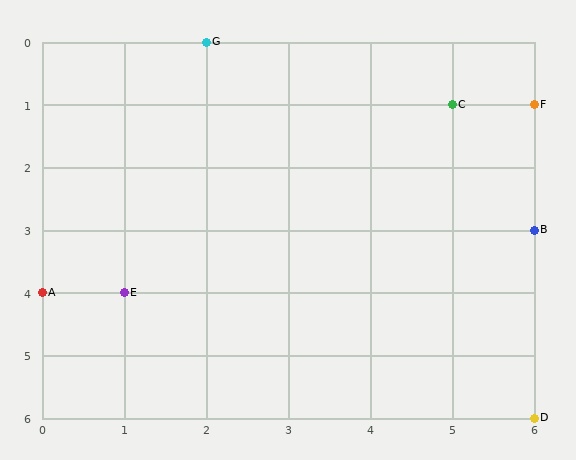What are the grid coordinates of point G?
Point G is at grid coordinates (2, 0).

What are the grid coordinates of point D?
Point D is at grid coordinates (6, 6).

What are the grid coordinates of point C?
Point C is at grid coordinates (5, 1).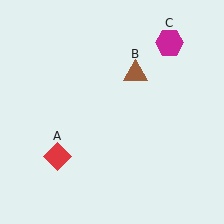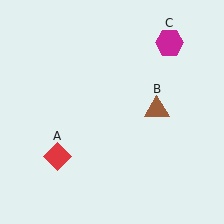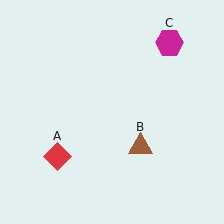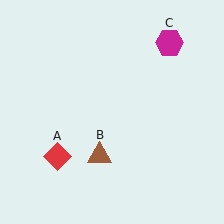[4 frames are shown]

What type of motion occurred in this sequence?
The brown triangle (object B) rotated clockwise around the center of the scene.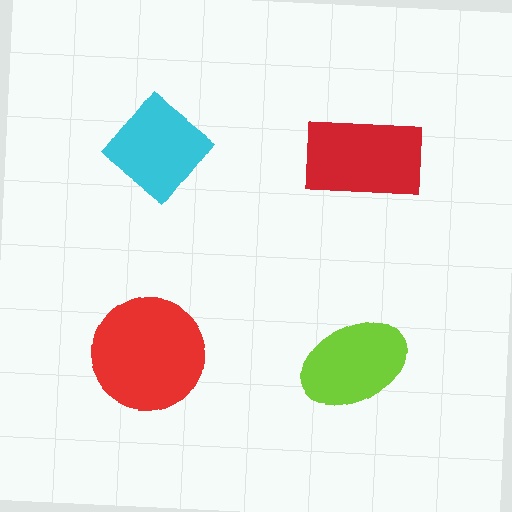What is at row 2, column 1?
A red circle.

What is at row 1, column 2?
A red rectangle.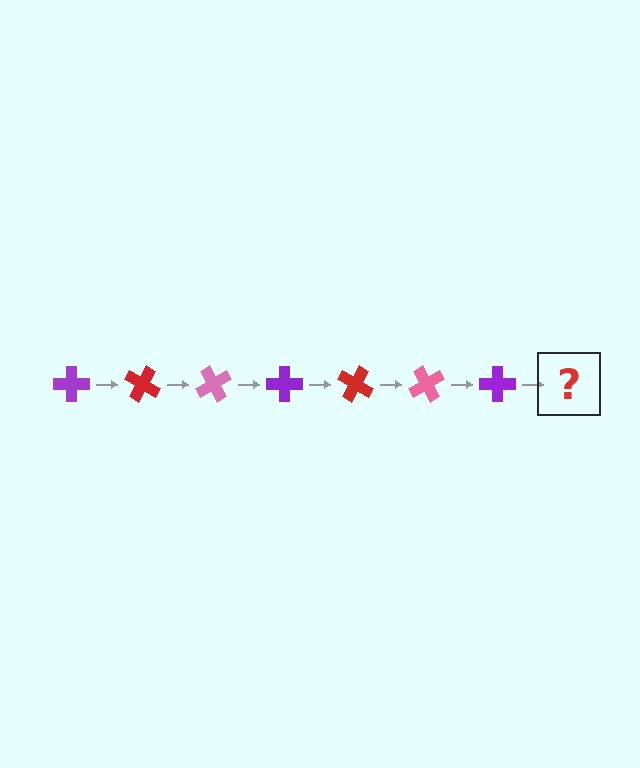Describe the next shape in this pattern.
It should be a red cross, rotated 210 degrees from the start.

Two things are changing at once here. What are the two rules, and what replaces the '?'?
The two rules are that it rotates 30 degrees each step and the color cycles through purple, red, and pink. The '?' should be a red cross, rotated 210 degrees from the start.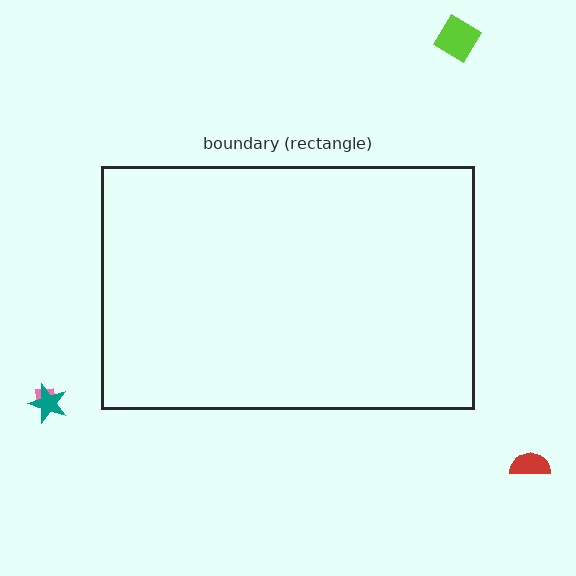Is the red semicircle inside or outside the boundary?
Outside.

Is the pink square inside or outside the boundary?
Outside.